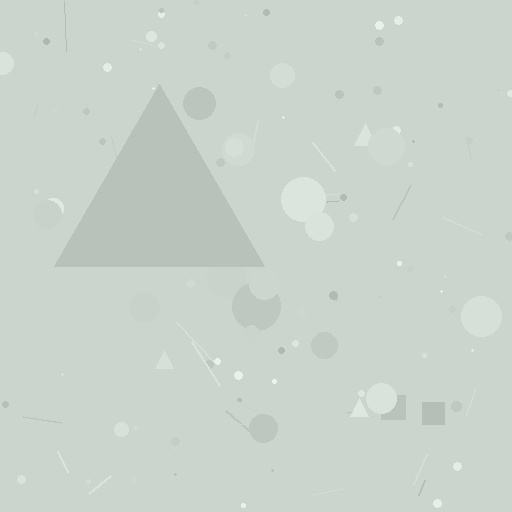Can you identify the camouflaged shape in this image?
The camouflaged shape is a triangle.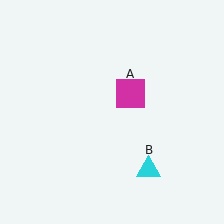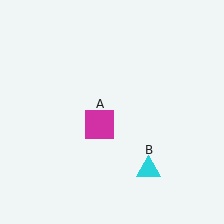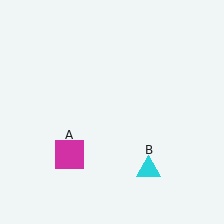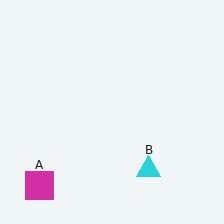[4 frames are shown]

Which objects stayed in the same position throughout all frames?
Cyan triangle (object B) remained stationary.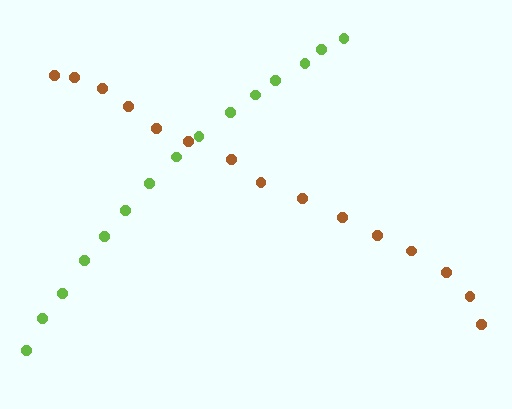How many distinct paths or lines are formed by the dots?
There are 2 distinct paths.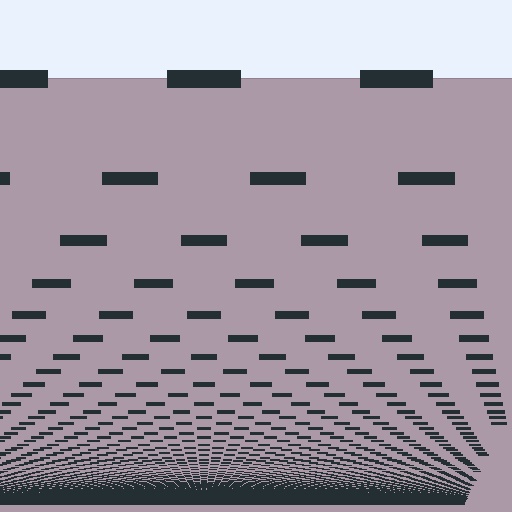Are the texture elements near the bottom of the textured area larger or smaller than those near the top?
Smaller. The gradient is inverted — elements near the bottom are smaller and denser.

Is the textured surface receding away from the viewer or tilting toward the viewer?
The surface appears to tilt toward the viewer. Texture elements get larger and sparser toward the top.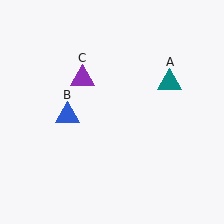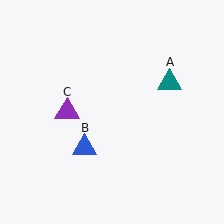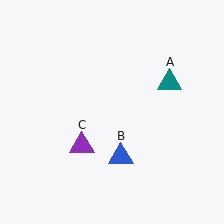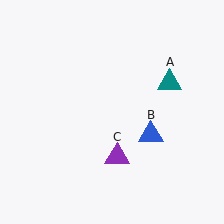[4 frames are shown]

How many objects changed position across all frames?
2 objects changed position: blue triangle (object B), purple triangle (object C).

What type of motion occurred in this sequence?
The blue triangle (object B), purple triangle (object C) rotated counterclockwise around the center of the scene.